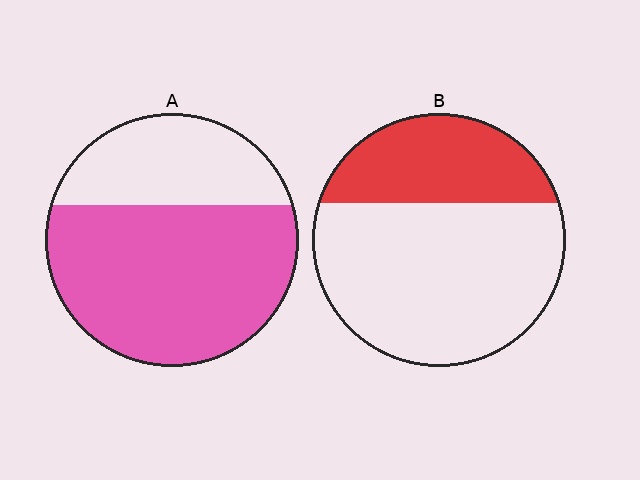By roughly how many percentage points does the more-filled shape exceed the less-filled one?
By roughly 35 percentage points (A over B).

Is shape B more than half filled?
No.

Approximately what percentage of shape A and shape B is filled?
A is approximately 65% and B is approximately 30%.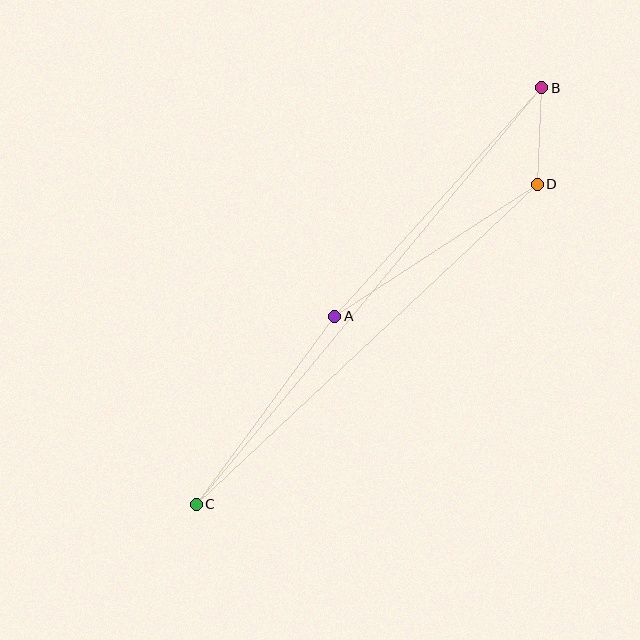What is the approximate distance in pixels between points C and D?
The distance between C and D is approximately 467 pixels.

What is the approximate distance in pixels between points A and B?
The distance between A and B is approximately 308 pixels.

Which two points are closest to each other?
Points B and D are closest to each other.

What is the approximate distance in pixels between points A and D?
The distance between A and D is approximately 242 pixels.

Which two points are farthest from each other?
Points B and C are farthest from each other.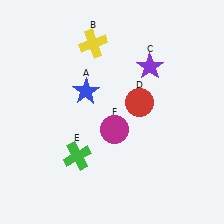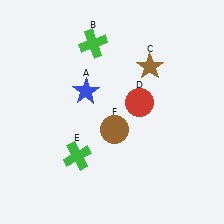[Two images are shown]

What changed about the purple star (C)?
In Image 1, C is purple. In Image 2, it changed to brown.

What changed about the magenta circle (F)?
In Image 1, F is magenta. In Image 2, it changed to brown.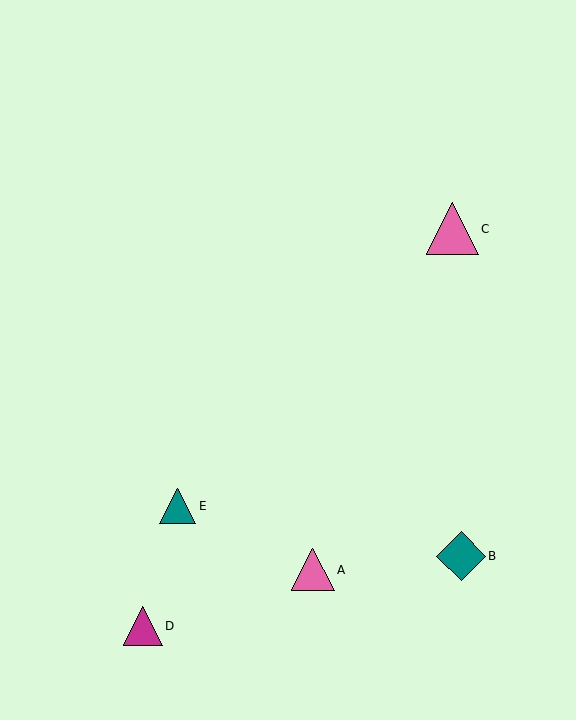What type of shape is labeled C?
Shape C is a pink triangle.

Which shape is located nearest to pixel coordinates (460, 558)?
The teal diamond (labeled B) at (461, 556) is nearest to that location.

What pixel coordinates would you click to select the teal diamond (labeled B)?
Click at (461, 556) to select the teal diamond B.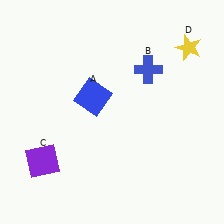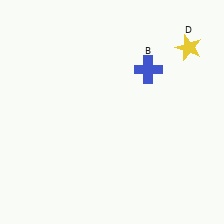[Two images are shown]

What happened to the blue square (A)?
The blue square (A) was removed in Image 2. It was in the top-left area of Image 1.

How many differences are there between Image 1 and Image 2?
There are 2 differences between the two images.